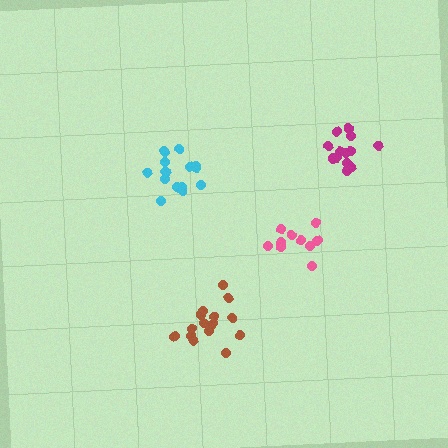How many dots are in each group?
Group 1: 11 dots, Group 2: 13 dots, Group 3: 14 dots, Group 4: 15 dots (53 total).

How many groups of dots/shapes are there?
There are 4 groups.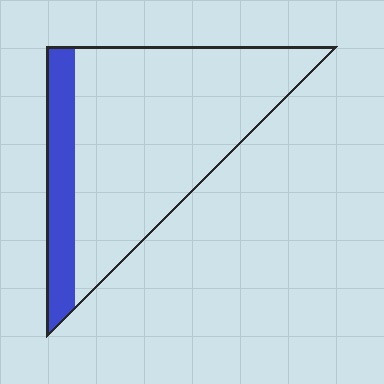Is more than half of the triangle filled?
No.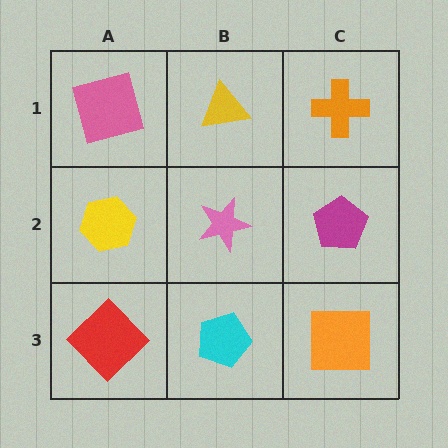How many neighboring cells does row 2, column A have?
3.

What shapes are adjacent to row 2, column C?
An orange cross (row 1, column C), an orange square (row 3, column C), a pink star (row 2, column B).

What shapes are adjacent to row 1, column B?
A pink star (row 2, column B), a pink square (row 1, column A), an orange cross (row 1, column C).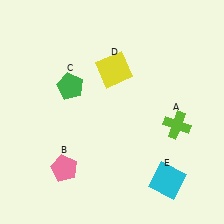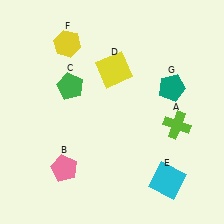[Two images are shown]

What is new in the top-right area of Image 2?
A teal pentagon (G) was added in the top-right area of Image 2.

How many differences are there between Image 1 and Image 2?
There are 2 differences between the two images.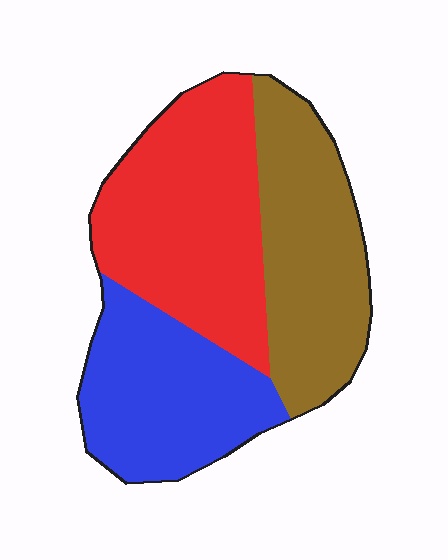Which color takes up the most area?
Red, at roughly 40%.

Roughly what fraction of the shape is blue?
Blue covers roughly 30% of the shape.